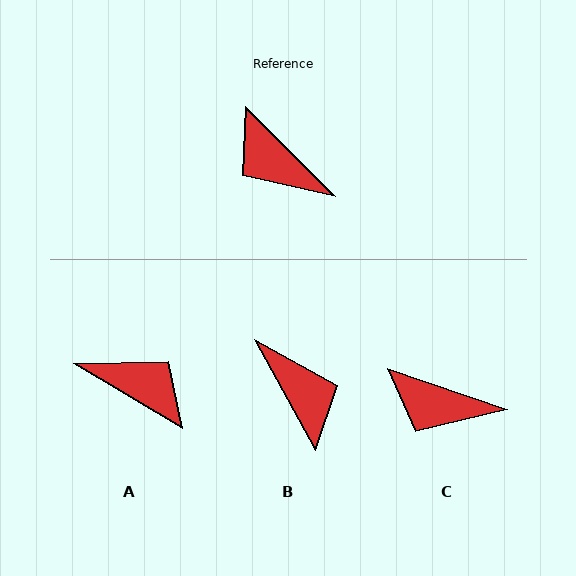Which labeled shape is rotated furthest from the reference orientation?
A, about 166 degrees away.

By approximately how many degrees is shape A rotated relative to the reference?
Approximately 166 degrees clockwise.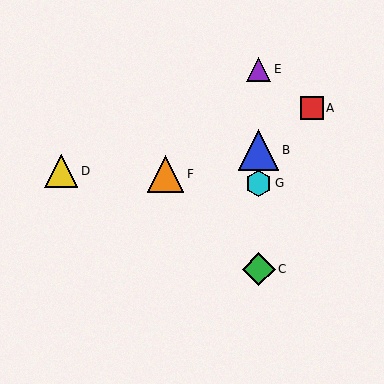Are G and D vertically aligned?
No, G is at x≈259 and D is at x≈61.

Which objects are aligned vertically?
Objects B, C, E, G are aligned vertically.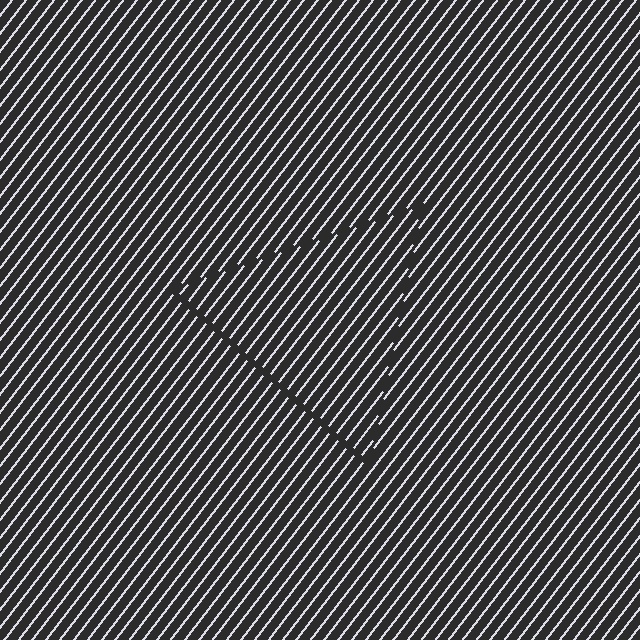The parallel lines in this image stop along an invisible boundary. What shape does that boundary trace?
An illusory triangle. The interior of the shape contains the same grating, shifted by half a period — the contour is defined by the phase discontinuity where line-ends from the inner and outer gratings abut.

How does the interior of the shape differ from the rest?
The interior of the shape contains the same grating, shifted by half a period — the contour is defined by the phase discontinuity where line-ends from the inner and outer gratings abut.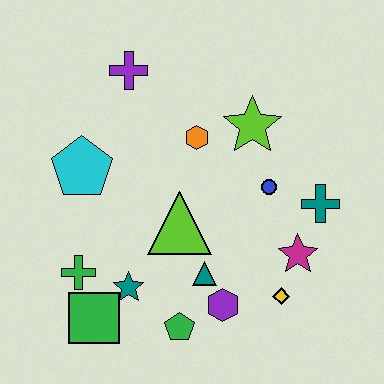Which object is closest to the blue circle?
The teal cross is closest to the blue circle.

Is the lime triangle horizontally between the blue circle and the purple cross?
Yes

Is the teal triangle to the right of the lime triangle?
Yes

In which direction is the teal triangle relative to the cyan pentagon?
The teal triangle is to the right of the cyan pentagon.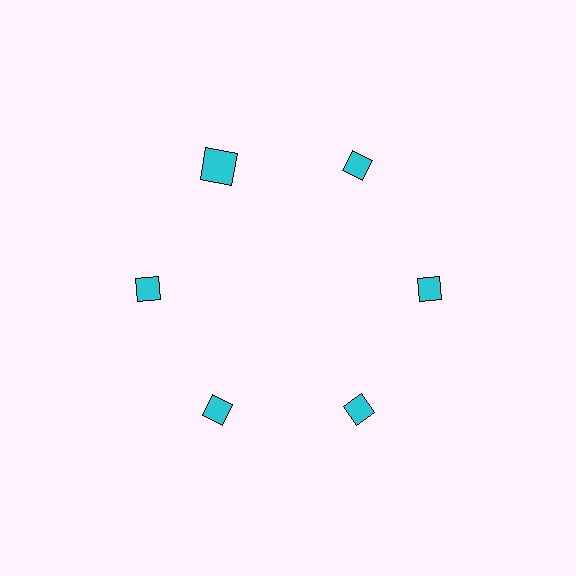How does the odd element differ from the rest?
It has a different shape: square instead of diamond.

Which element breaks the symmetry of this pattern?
The cyan square at roughly the 11 o'clock position breaks the symmetry. All other shapes are cyan diamonds.